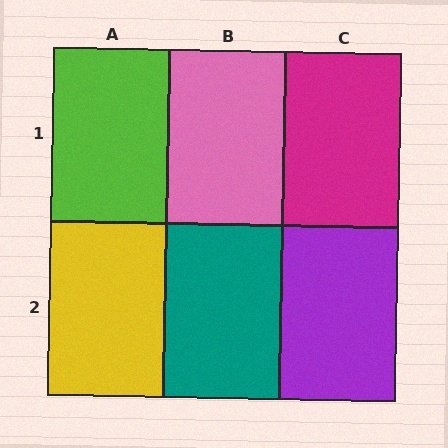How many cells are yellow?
1 cell is yellow.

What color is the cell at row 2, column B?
Teal.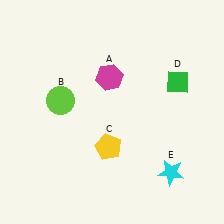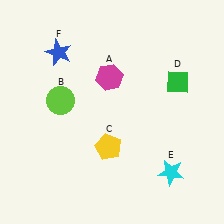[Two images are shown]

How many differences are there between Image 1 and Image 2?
There is 1 difference between the two images.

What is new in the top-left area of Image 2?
A blue star (F) was added in the top-left area of Image 2.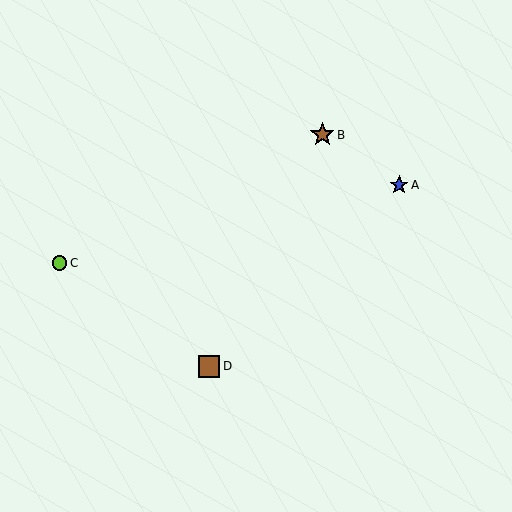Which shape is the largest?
The brown star (labeled B) is the largest.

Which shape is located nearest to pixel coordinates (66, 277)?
The lime circle (labeled C) at (59, 263) is nearest to that location.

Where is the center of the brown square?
The center of the brown square is at (209, 366).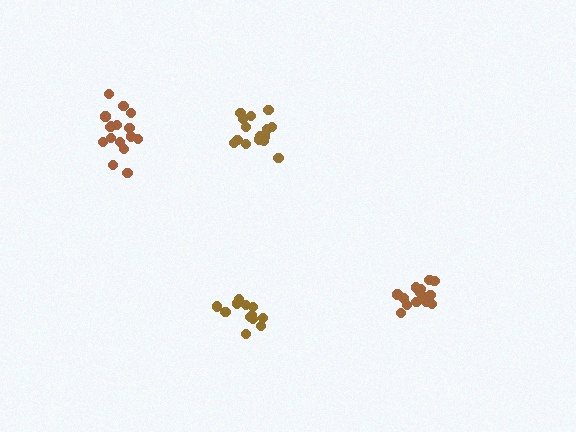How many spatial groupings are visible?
There are 4 spatial groupings.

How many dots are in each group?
Group 1: 12 dots, Group 2: 14 dots, Group 3: 15 dots, Group 4: 16 dots (57 total).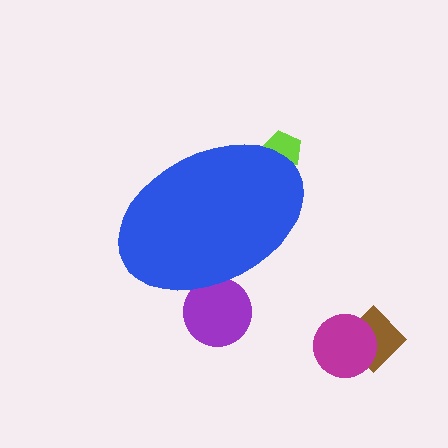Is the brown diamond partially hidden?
No, the brown diamond is fully visible.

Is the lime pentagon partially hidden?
Yes, the lime pentagon is partially hidden behind the blue ellipse.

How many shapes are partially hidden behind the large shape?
2 shapes are partially hidden.